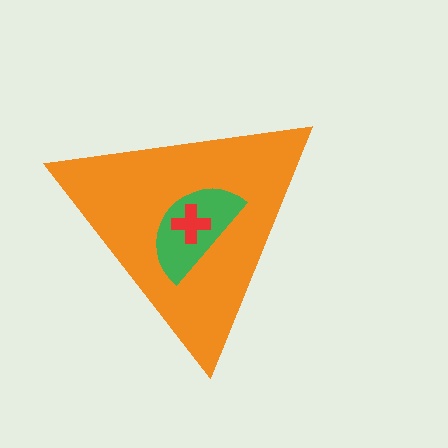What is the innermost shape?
The red cross.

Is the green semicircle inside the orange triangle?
Yes.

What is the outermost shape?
The orange triangle.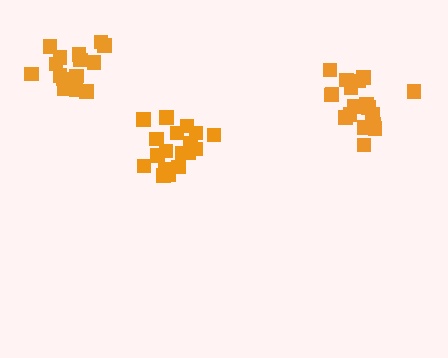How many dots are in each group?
Group 1: 18 dots, Group 2: 15 dots, Group 3: 18 dots (51 total).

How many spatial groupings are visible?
There are 3 spatial groupings.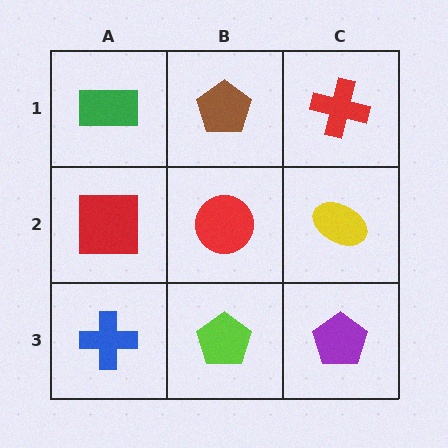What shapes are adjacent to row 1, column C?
A yellow ellipse (row 2, column C), a brown pentagon (row 1, column B).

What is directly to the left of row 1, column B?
A green rectangle.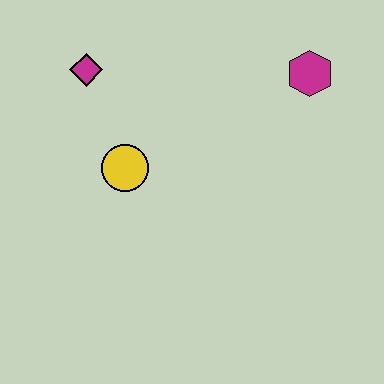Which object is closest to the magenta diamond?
The yellow circle is closest to the magenta diamond.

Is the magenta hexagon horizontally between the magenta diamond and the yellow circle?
No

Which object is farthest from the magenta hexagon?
The magenta diamond is farthest from the magenta hexagon.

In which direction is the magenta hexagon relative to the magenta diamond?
The magenta hexagon is to the right of the magenta diamond.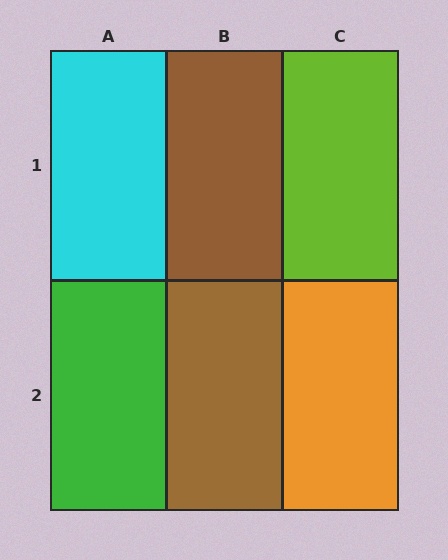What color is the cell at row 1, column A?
Cyan.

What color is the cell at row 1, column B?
Brown.